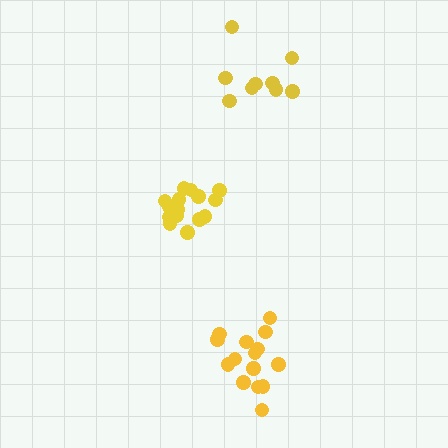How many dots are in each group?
Group 1: 15 dots, Group 2: 15 dots, Group 3: 10 dots (40 total).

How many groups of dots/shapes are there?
There are 3 groups.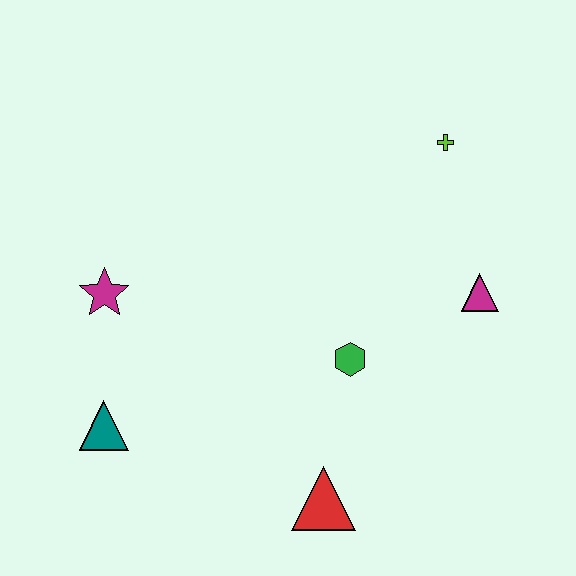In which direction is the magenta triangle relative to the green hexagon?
The magenta triangle is to the right of the green hexagon.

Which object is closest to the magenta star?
The teal triangle is closest to the magenta star.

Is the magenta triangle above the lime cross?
No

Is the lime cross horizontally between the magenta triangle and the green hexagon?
Yes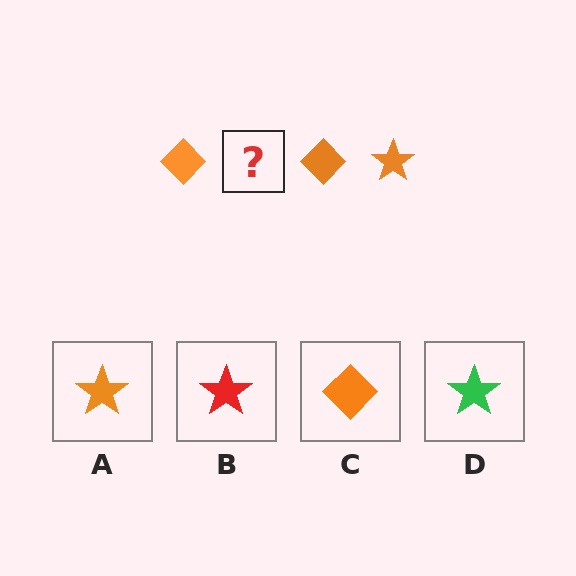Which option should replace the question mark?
Option A.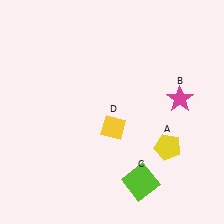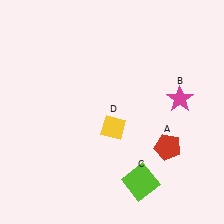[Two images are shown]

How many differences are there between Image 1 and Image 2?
There is 1 difference between the two images.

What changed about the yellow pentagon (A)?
In Image 1, A is yellow. In Image 2, it changed to red.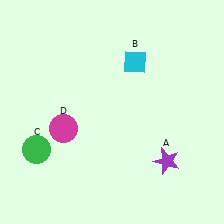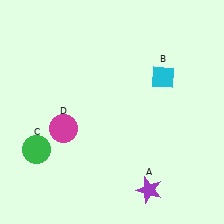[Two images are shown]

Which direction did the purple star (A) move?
The purple star (A) moved down.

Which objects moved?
The objects that moved are: the purple star (A), the cyan diamond (B).